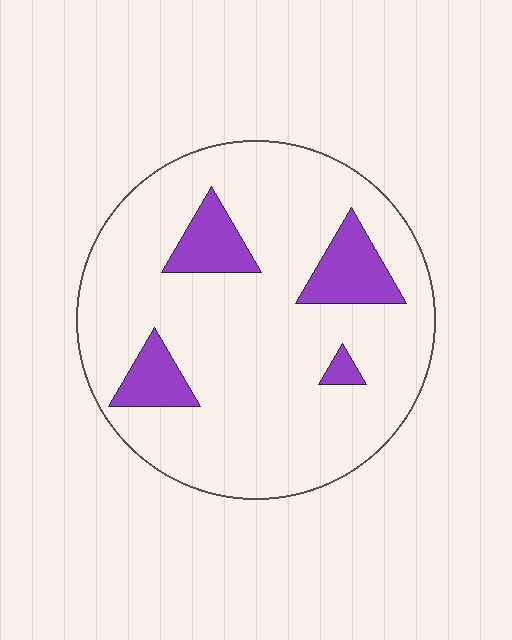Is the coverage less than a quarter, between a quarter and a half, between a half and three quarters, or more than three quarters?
Less than a quarter.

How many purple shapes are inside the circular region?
4.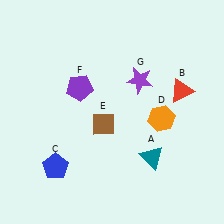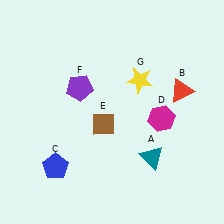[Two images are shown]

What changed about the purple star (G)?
In Image 1, G is purple. In Image 2, it changed to yellow.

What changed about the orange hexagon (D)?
In Image 1, D is orange. In Image 2, it changed to magenta.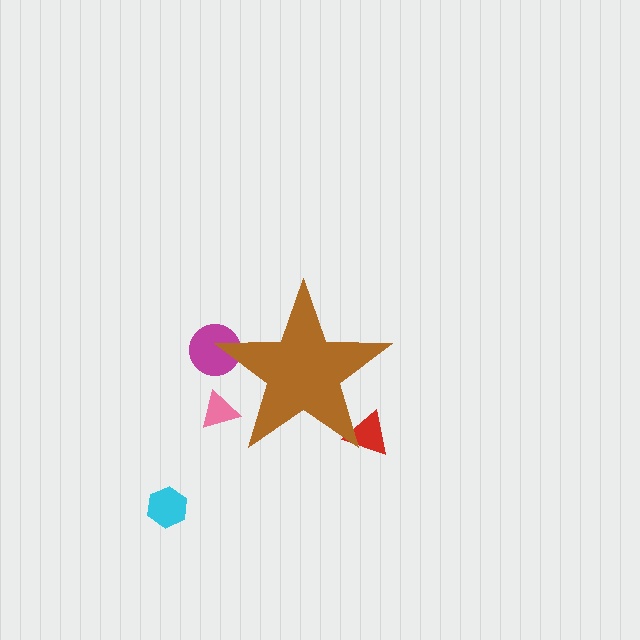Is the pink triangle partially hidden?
Yes, the pink triangle is partially hidden behind the brown star.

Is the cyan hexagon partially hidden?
No, the cyan hexagon is fully visible.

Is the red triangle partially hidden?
Yes, the red triangle is partially hidden behind the brown star.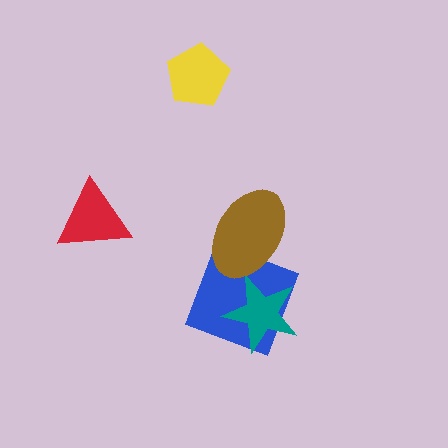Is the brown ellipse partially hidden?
No, no other shape covers it.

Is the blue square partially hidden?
Yes, it is partially covered by another shape.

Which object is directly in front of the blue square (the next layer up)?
The teal star is directly in front of the blue square.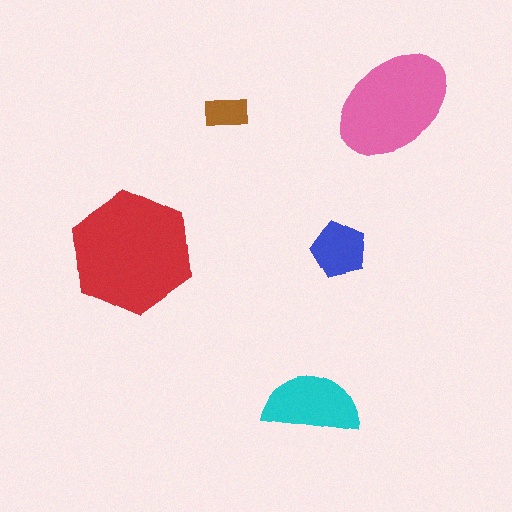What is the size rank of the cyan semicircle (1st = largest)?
3rd.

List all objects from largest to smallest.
The red hexagon, the pink ellipse, the cyan semicircle, the blue pentagon, the brown rectangle.